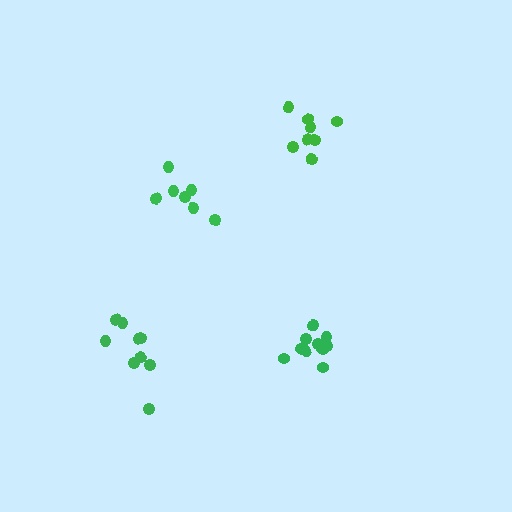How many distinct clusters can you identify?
There are 4 distinct clusters.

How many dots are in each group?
Group 1: 8 dots, Group 2: 10 dots, Group 3: 9 dots, Group 4: 7 dots (34 total).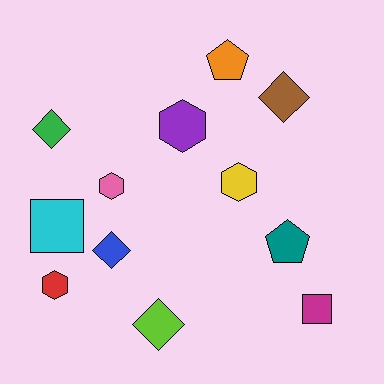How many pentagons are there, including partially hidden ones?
There are 2 pentagons.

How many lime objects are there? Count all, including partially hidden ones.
There is 1 lime object.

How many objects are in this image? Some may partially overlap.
There are 12 objects.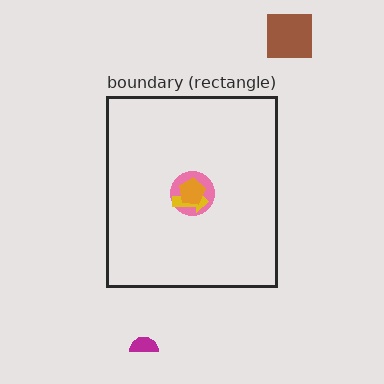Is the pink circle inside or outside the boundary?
Inside.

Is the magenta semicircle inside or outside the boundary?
Outside.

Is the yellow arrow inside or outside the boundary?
Inside.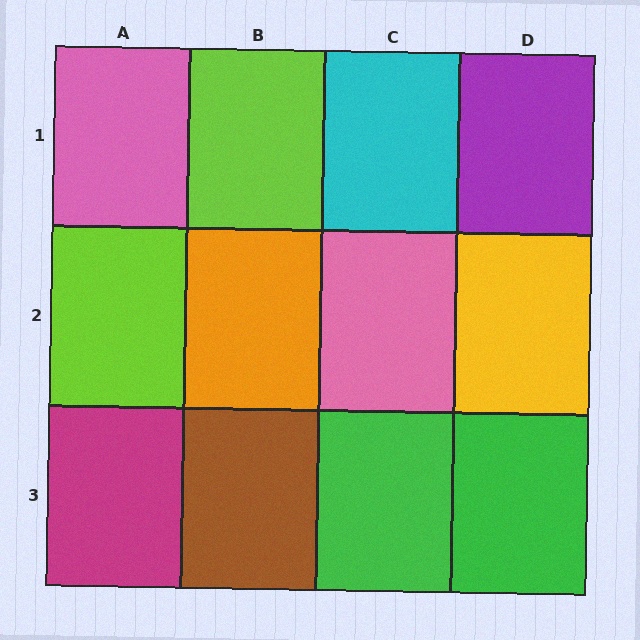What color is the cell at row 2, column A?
Lime.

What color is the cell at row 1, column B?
Lime.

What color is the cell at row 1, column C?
Cyan.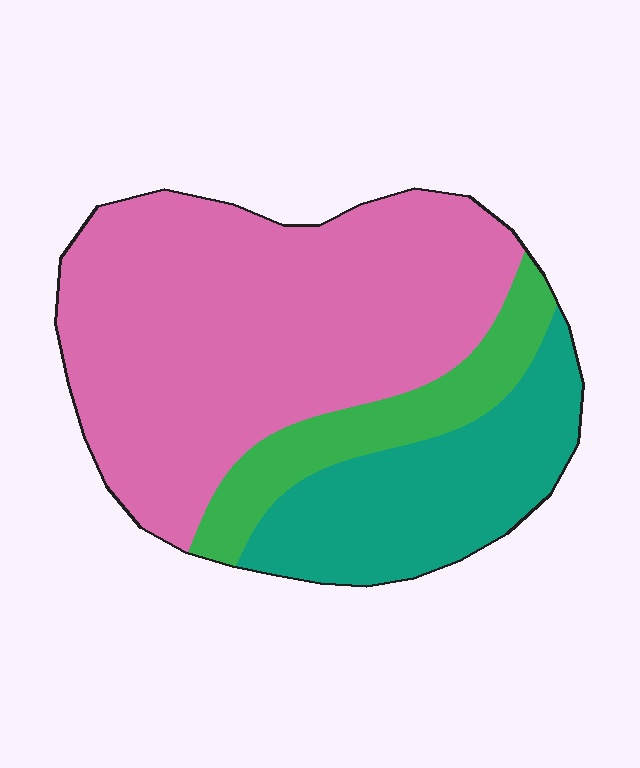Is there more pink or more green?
Pink.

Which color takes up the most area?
Pink, at roughly 60%.